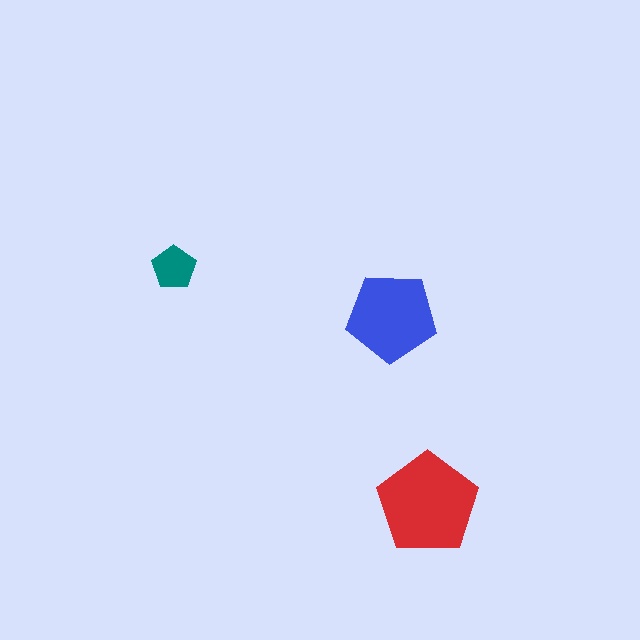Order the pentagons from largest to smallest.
the red one, the blue one, the teal one.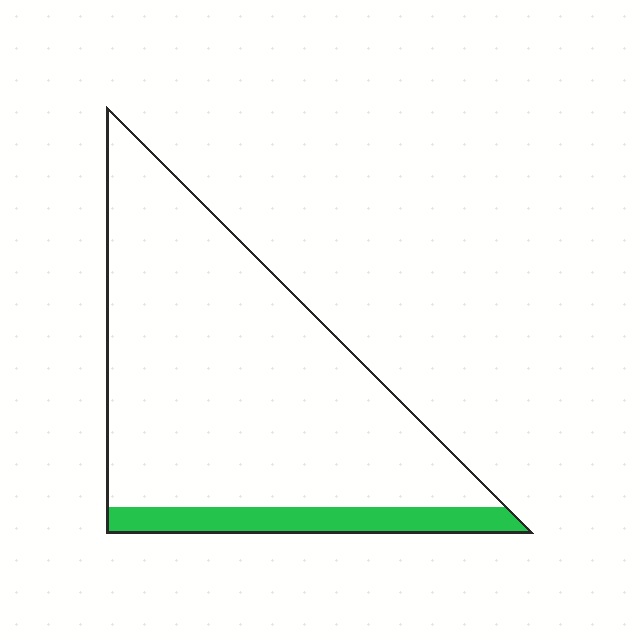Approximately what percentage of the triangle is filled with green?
Approximately 10%.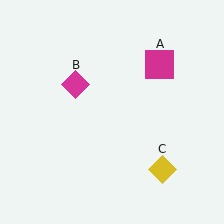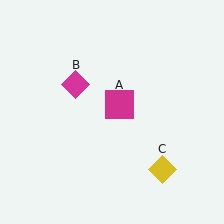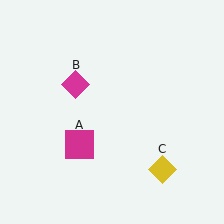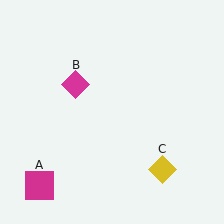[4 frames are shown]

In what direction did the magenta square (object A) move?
The magenta square (object A) moved down and to the left.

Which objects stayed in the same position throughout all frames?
Magenta diamond (object B) and yellow diamond (object C) remained stationary.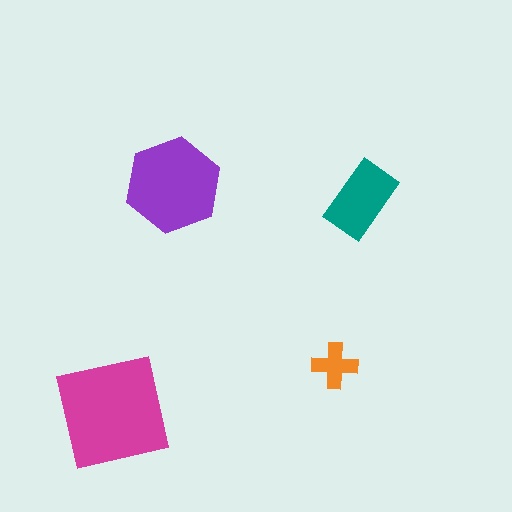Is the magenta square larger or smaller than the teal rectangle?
Larger.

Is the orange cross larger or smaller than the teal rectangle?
Smaller.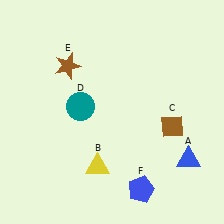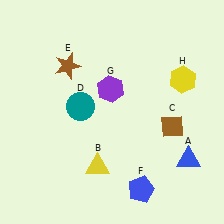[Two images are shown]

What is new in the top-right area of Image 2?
A yellow hexagon (H) was added in the top-right area of Image 2.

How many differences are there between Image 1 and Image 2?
There are 2 differences between the two images.